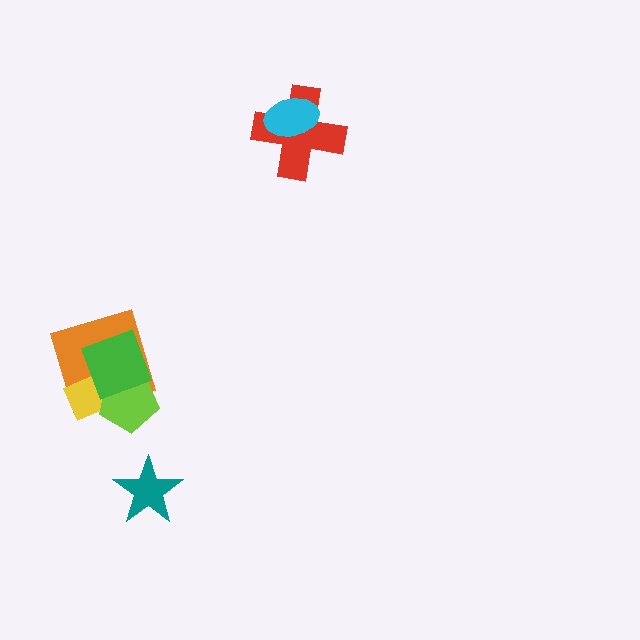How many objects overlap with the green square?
3 objects overlap with the green square.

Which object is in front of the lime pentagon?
The green square is in front of the lime pentagon.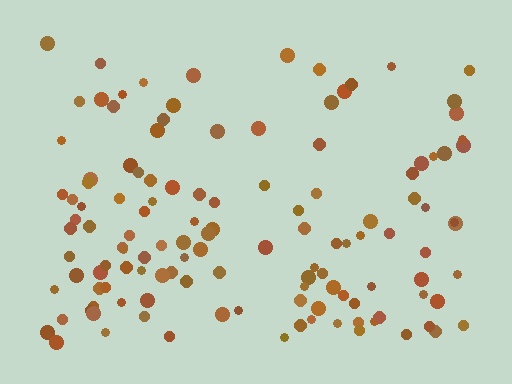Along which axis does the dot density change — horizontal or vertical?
Vertical.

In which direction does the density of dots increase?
From top to bottom, with the bottom side densest.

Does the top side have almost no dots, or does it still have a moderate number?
Still a moderate number, just noticeably fewer than the bottom.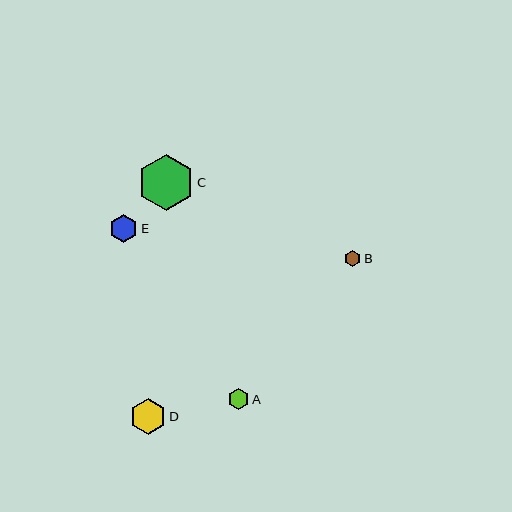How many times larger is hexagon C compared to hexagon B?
Hexagon C is approximately 3.5 times the size of hexagon B.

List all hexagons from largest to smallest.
From largest to smallest: C, D, E, A, B.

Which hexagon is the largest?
Hexagon C is the largest with a size of approximately 56 pixels.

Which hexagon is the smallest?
Hexagon B is the smallest with a size of approximately 16 pixels.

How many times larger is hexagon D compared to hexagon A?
Hexagon D is approximately 1.7 times the size of hexagon A.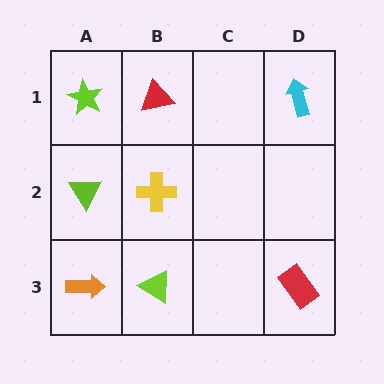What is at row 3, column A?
An orange arrow.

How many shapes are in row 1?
3 shapes.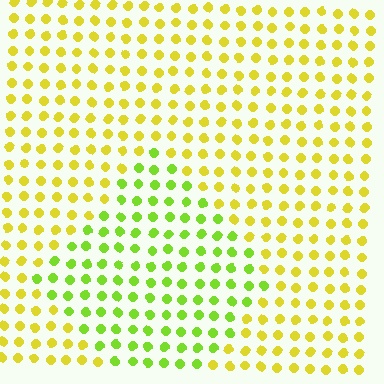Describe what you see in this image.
The image is filled with small yellow elements in a uniform arrangement. A diamond-shaped region is visible where the elements are tinted to a slightly different hue, forming a subtle color boundary.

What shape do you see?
I see a diamond.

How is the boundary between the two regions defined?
The boundary is defined purely by a slight shift in hue (about 36 degrees). Spacing, size, and orientation are identical on both sides.